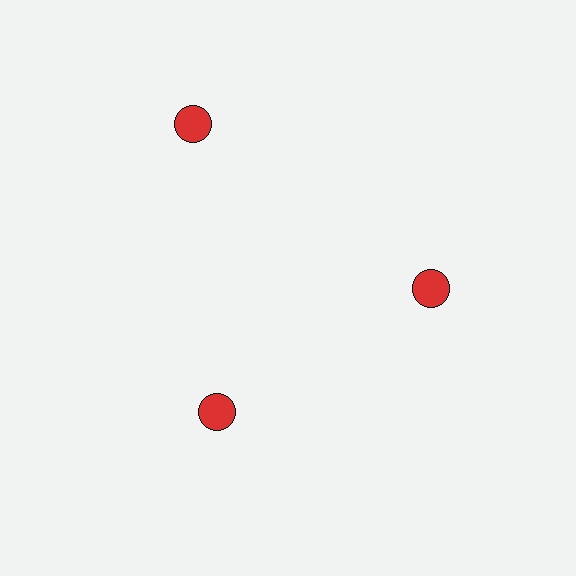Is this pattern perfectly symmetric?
No. The 3 red circles are arranged in a ring, but one element near the 11 o'clock position is pushed outward from the center, breaking the 3-fold rotational symmetry.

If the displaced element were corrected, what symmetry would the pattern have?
It would have 3-fold rotational symmetry — the pattern would map onto itself every 120 degrees.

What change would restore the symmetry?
The symmetry would be restored by moving it inward, back onto the ring so that all 3 circles sit at equal angles and equal distance from the center.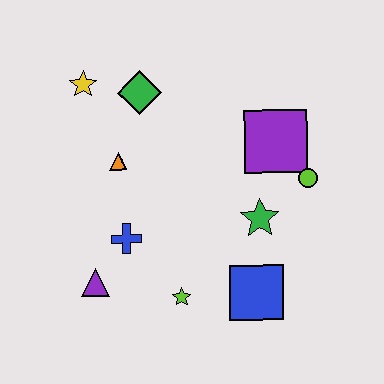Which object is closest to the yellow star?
The green diamond is closest to the yellow star.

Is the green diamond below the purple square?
No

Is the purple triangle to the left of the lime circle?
Yes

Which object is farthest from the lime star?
The yellow star is farthest from the lime star.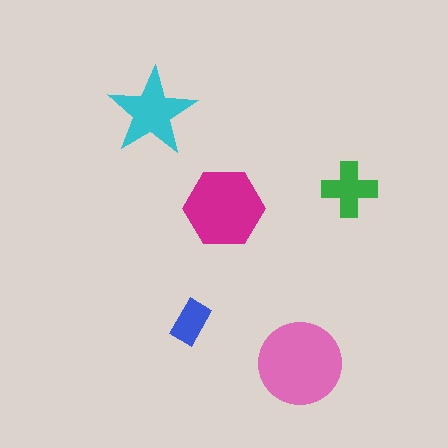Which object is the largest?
The pink circle.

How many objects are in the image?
There are 5 objects in the image.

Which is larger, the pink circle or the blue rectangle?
The pink circle.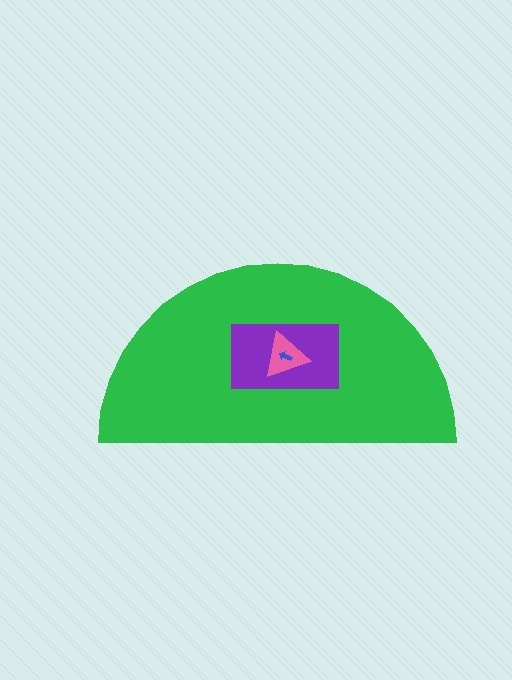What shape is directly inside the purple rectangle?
The pink triangle.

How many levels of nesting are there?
4.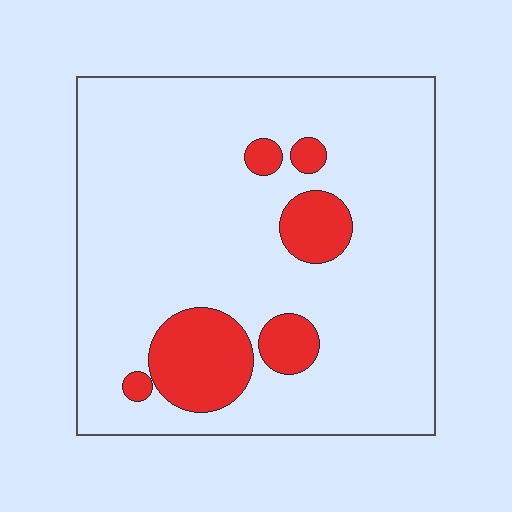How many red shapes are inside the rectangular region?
6.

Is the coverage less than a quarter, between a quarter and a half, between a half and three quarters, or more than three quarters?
Less than a quarter.